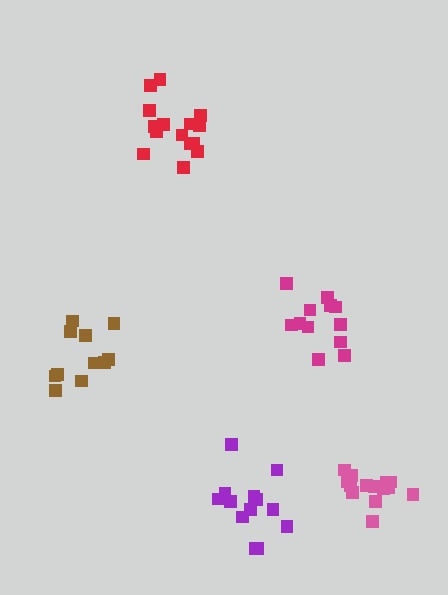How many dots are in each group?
Group 1: 15 dots, Group 2: 14 dots, Group 3: 11 dots, Group 4: 12 dots, Group 5: 13 dots (65 total).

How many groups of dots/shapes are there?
There are 5 groups.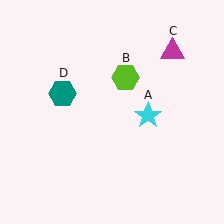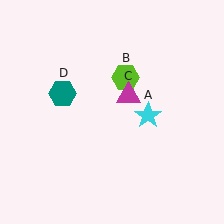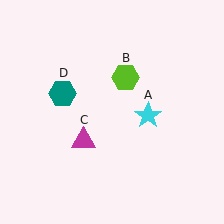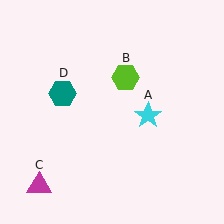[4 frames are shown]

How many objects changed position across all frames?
1 object changed position: magenta triangle (object C).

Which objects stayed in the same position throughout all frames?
Cyan star (object A) and lime hexagon (object B) and teal hexagon (object D) remained stationary.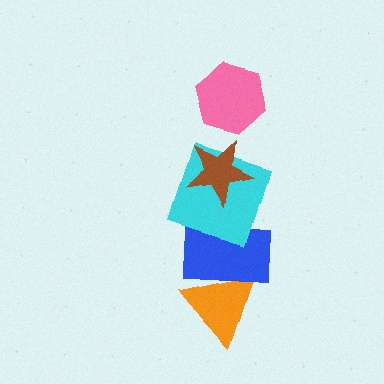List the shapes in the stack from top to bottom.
From top to bottom: the pink hexagon, the brown star, the cyan square, the blue rectangle, the orange triangle.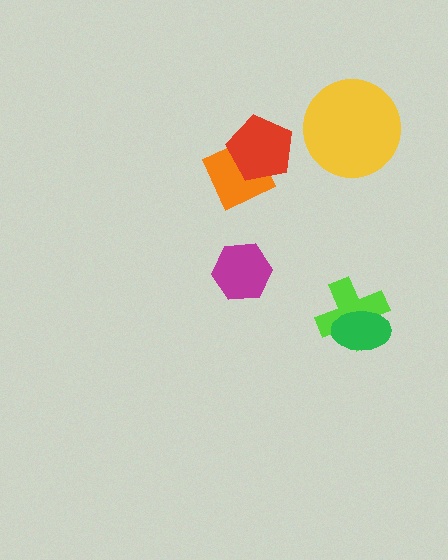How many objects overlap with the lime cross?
1 object overlaps with the lime cross.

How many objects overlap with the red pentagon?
1 object overlaps with the red pentagon.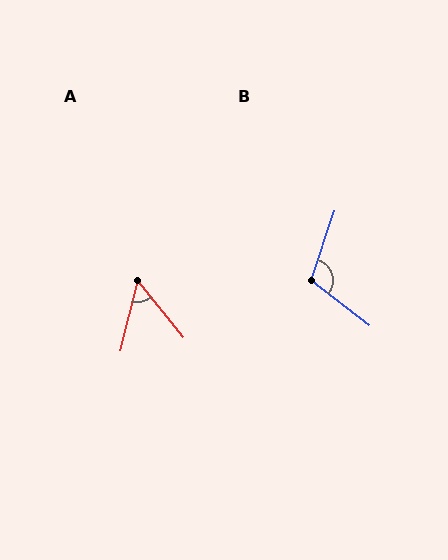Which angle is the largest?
B, at approximately 109 degrees.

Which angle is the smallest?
A, at approximately 53 degrees.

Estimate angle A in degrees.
Approximately 53 degrees.